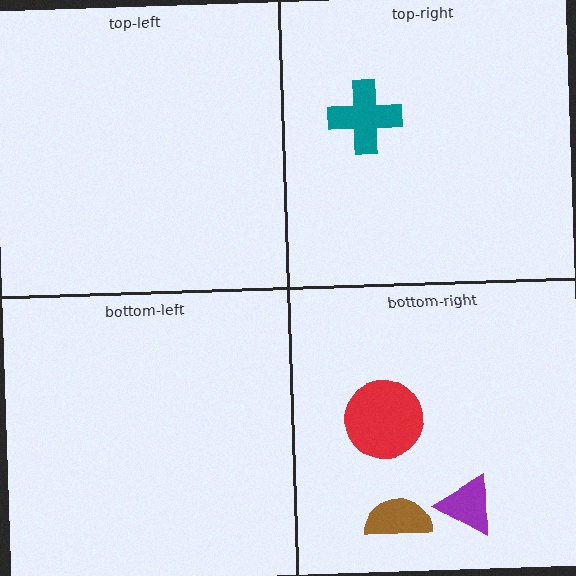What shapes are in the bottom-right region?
The purple triangle, the brown semicircle, the red circle.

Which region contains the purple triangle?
The bottom-right region.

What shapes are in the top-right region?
The teal cross.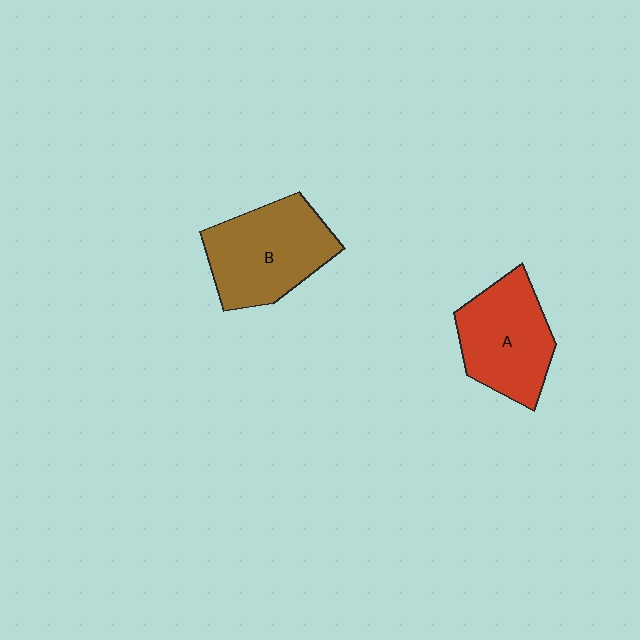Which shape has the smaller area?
Shape A (red).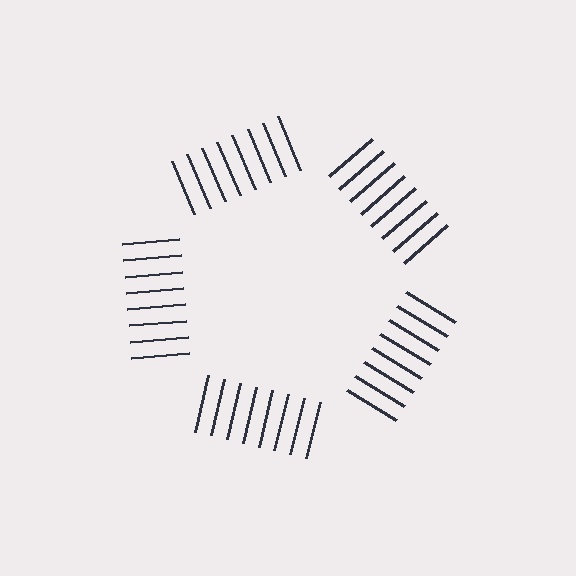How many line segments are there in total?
40 — 8 along each of the 5 edges.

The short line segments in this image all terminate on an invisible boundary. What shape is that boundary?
An illusory pentagon — the line segments terminate on its edges but no continuous stroke is drawn.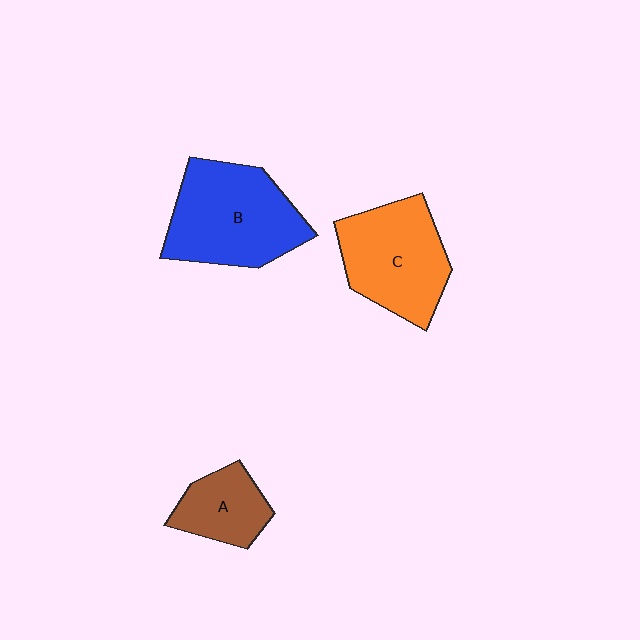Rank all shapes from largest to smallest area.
From largest to smallest: B (blue), C (orange), A (brown).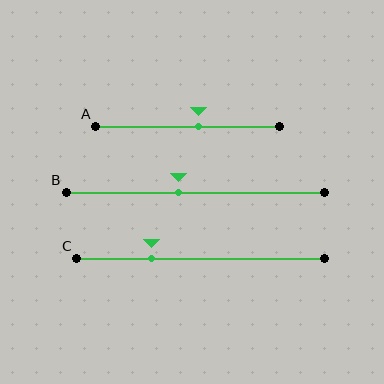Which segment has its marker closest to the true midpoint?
Segment A has its marker closest to the true midpoint.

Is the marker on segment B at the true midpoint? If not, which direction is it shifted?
No, the marker on segment B is shifted to the left by about 6% of the segment length.